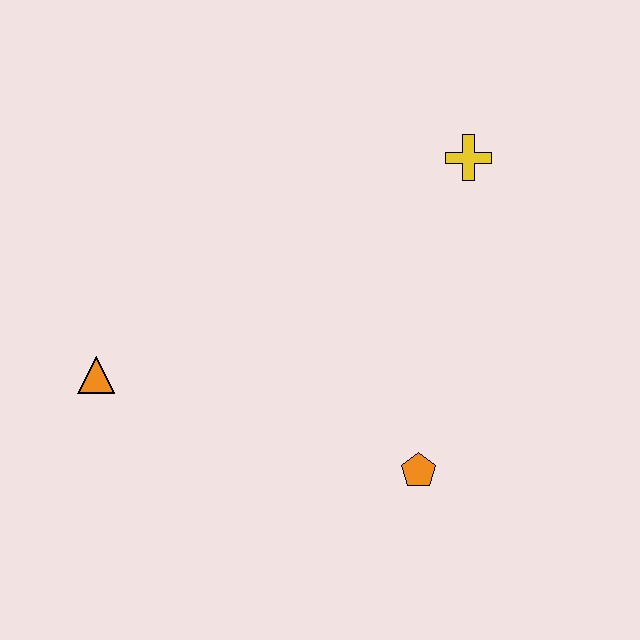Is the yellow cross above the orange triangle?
Yes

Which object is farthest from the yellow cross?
The orange triangle is farthest from the yellow cross.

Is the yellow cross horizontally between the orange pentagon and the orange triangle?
No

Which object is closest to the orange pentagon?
The yellow cross is closest to the orange pentagon.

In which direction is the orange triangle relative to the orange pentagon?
The orange triangle is to the left of the orange pentagon.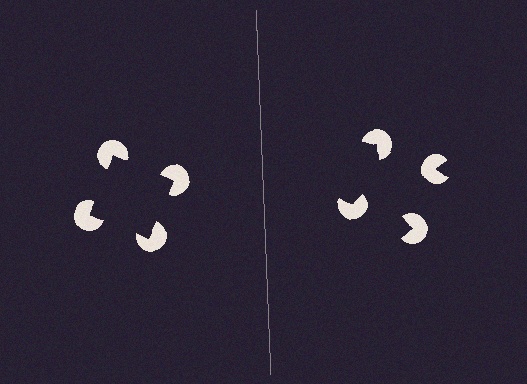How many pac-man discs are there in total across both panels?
8 — 4 on each side.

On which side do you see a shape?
An illusory square appears on the left side. On the right side the wedge cuts are rotated, so no coherent shape forms.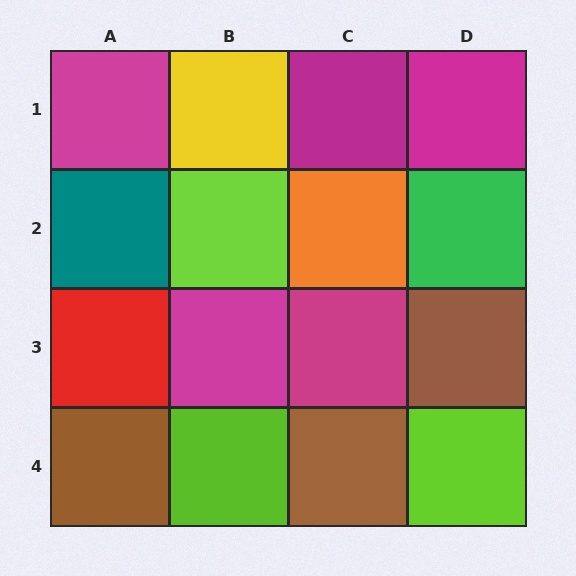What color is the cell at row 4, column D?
Lime.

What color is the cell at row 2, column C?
Orange.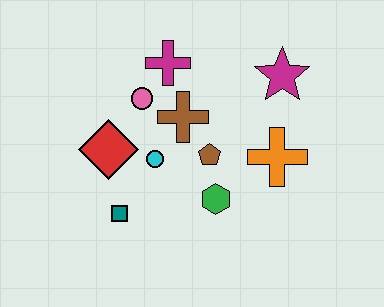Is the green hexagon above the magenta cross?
No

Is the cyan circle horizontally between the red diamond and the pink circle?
No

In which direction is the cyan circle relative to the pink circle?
The cyan circle is below the pink circle.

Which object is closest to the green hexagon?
The brown pentagon is closest to the green hexagon.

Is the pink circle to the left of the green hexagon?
Yes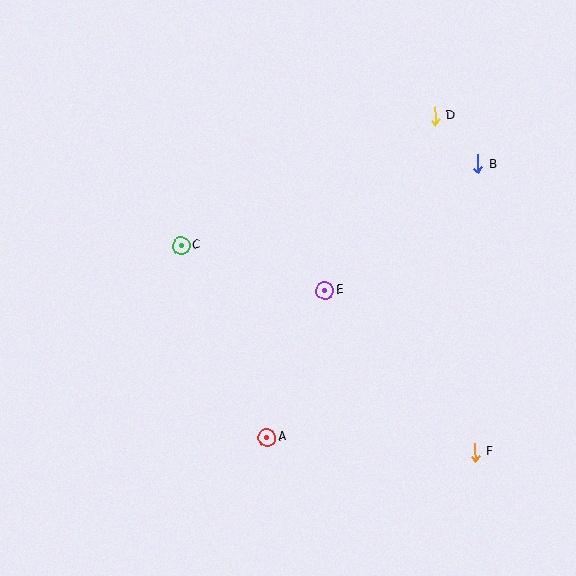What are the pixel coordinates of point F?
Point F is at (475, 452).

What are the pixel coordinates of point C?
Point C is at (181, 246).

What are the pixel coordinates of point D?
Point D is at (435, 116).